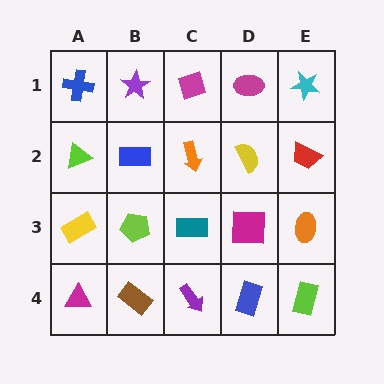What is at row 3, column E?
An orange ellipse.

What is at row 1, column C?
A magenta diamond.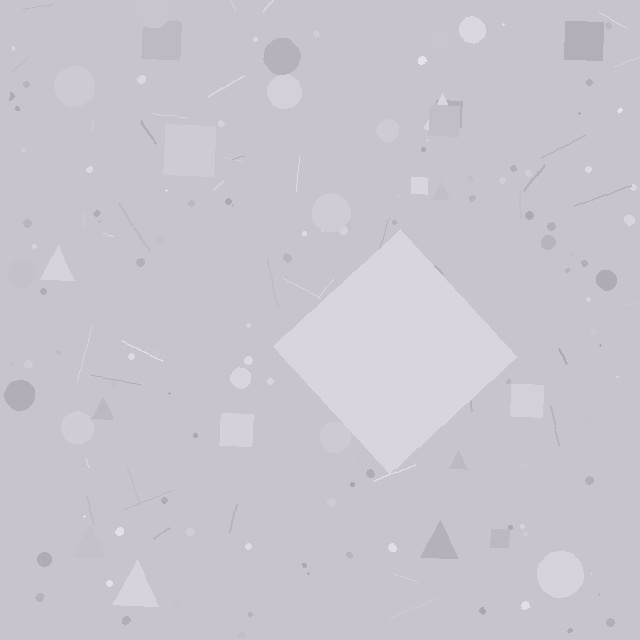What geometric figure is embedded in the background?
A diamond is embedded in the background.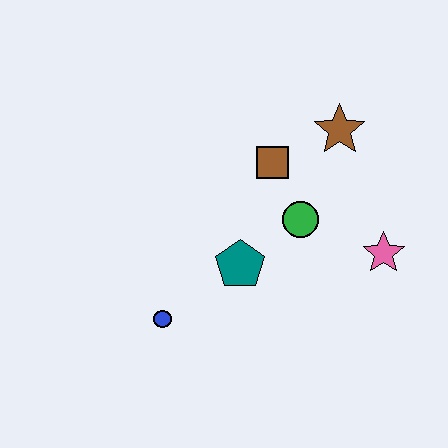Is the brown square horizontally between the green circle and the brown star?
No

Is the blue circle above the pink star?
No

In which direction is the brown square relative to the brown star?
The brown square is to the left of the brown star.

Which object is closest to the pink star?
The green circle is closest to the pink star.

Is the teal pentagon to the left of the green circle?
Yes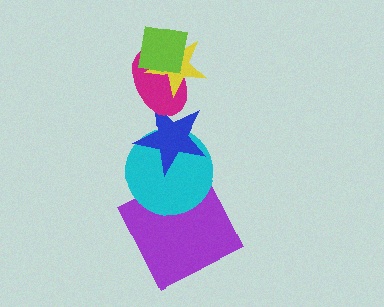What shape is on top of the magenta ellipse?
The yellow star is on top of the magenta ellipse.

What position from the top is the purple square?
The purple square is 6th from the top.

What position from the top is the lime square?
The lime square is 1st from the top.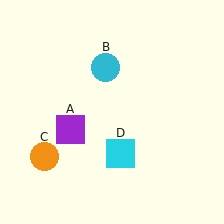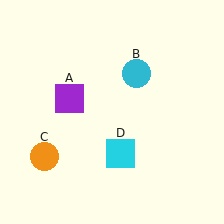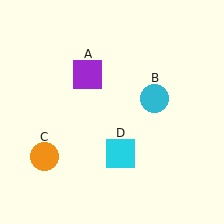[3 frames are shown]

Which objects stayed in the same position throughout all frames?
Orange circle (object C) and cyan square (object D) remained stationary.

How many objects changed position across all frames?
2 objects changed position: purple square (object A), cyan circle (object B).